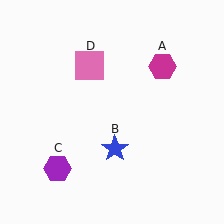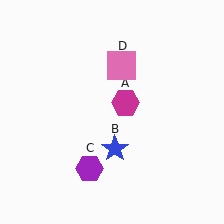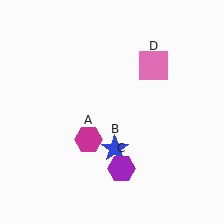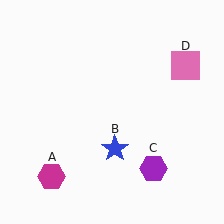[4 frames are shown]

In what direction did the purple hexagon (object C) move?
The purple hexagon (object C) moved right.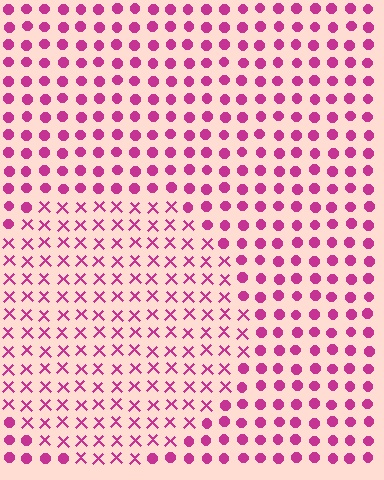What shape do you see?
I see a circle.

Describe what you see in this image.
The image is filled with small magenta elements arranged in a uniform grid. A circle-shaped region contains X marks, while the surrounding area contains circles. The boundary is defined purely by the change in element shape.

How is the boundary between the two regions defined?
The boundary is defined by a change in element shape: X marks inside vs. circles outside. All elements share the same color and spacing.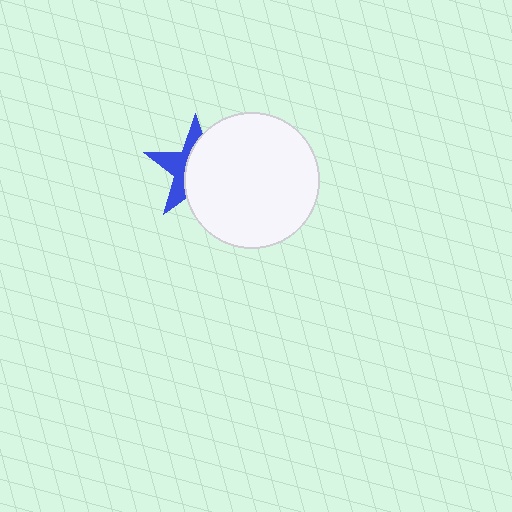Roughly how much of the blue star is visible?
A small part of it is visible (roughly 39%).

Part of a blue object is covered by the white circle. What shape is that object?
It is a star.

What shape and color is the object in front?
The object in front is a white circle.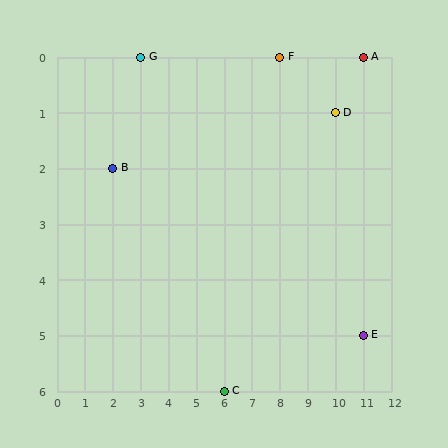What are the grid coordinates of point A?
Point A is at grid coordinates (11, 0).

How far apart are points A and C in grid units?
Points A and C are 5 columns and 6 rows apart (about 7.8 grid units diagonally).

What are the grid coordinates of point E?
Point E is at grid coordinates (11, 5).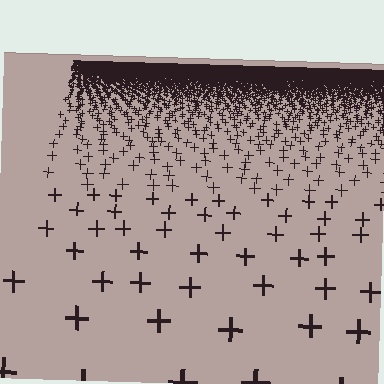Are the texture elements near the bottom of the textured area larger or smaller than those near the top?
Larger. Near the bottom, elements are closer to the viewer and appear at a bigger on-screen size.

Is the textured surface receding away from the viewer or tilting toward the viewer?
The surface is receding away from the viewer. Texture elements get smaller and denser toward the top.